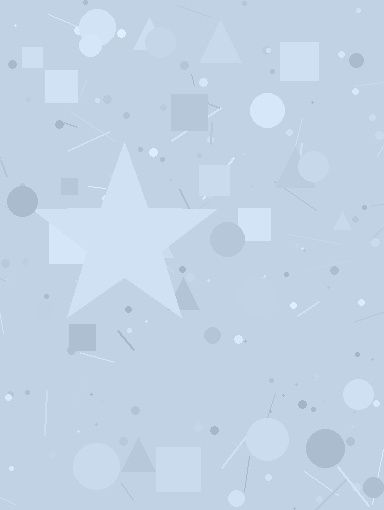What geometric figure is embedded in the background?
A star is embedded in the background.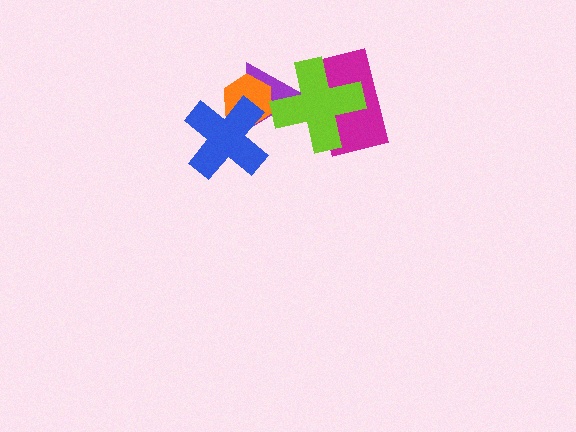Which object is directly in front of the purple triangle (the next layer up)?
The orange hexagon is directly in front of the purple triangle.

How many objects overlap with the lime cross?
2 objects overlap with the lime cross.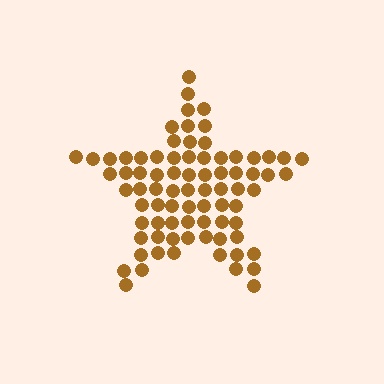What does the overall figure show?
The overall figure shows a star.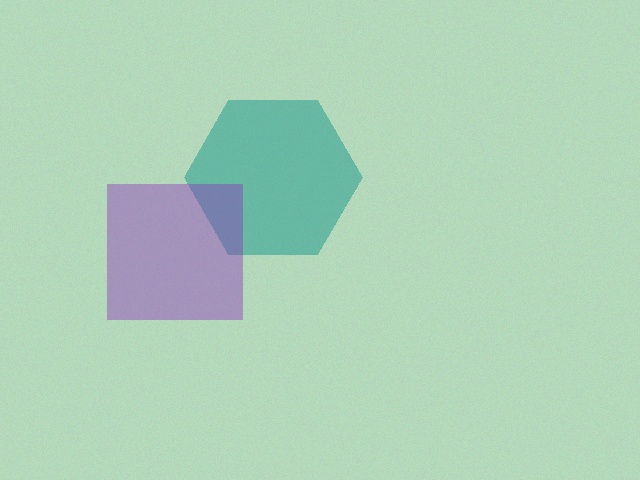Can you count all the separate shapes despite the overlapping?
Yes, there are 2 separate shapes.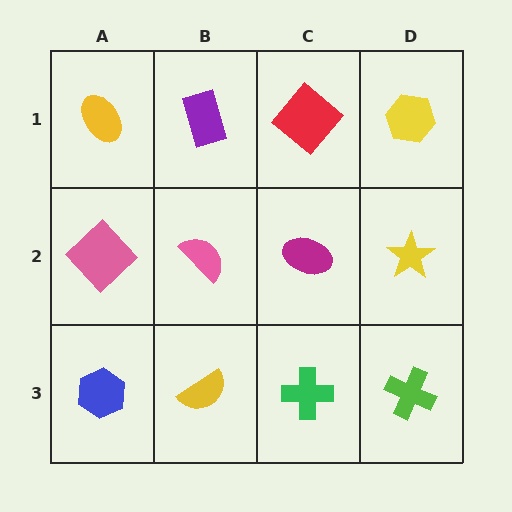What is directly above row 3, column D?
A yellow star.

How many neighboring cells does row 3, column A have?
2.